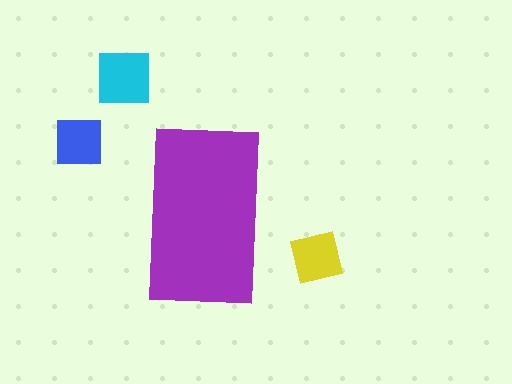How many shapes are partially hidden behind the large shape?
0 shapes are partially hidden.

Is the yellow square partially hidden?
No, the yellow square is fully visible.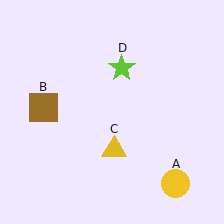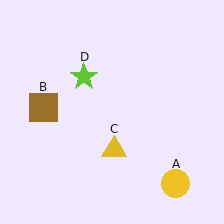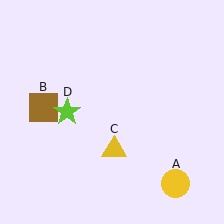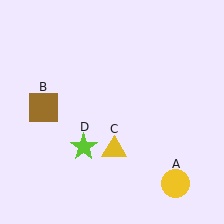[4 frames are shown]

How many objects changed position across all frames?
1 object changed position: lime star (object D).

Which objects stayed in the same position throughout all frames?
Yellow circle (object A) and brown square (object B) and yellow triangle (object C) remained stationary.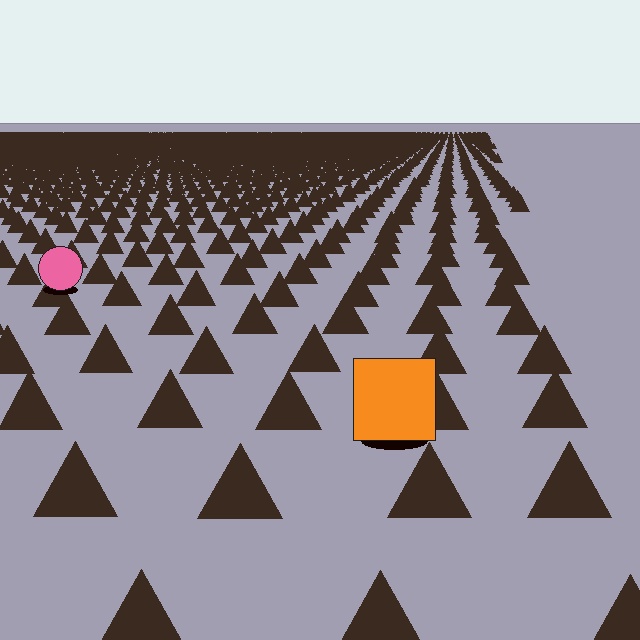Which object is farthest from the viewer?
The pink circle is farthest from the viewer. It appears smaller and the ground texture around it is denser.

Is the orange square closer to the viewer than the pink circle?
Yes. The orange square is closer — you can tell from the texture gradient: the ground texture is coarser near it.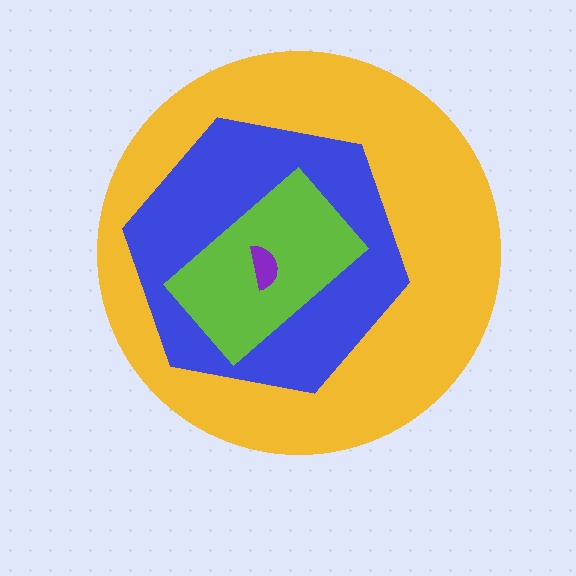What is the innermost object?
The purple semicircle.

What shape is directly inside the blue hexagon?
The lime rectangle.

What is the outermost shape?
The yellow circle.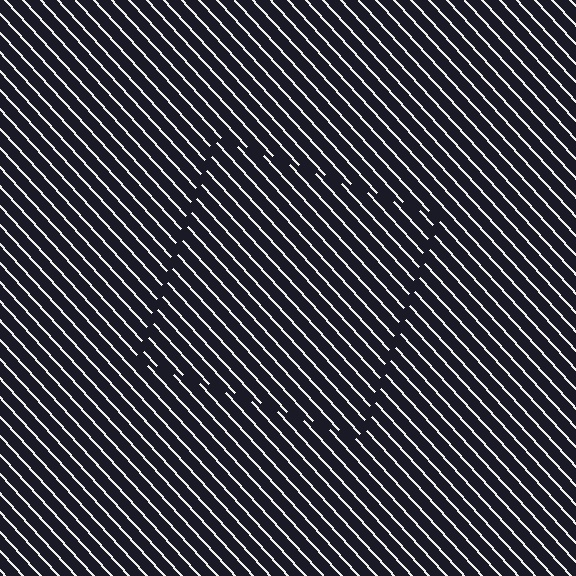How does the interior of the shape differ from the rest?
The interior of the shape contains the same grating, shifted by half a period — the contour is defined by the phase discontinuity where line-ends from the inner and outer gratings abut.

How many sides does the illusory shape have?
4 sides — the line-ends trace a square.